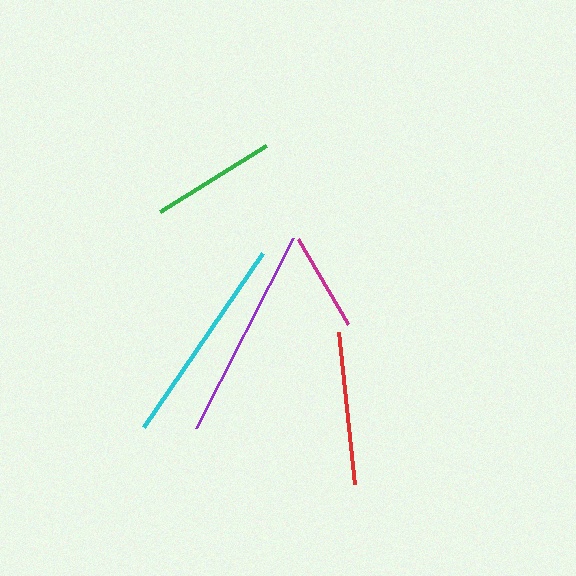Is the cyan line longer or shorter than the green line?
The cyan line is longer than the green line.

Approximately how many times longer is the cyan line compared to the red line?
The cyan line is approximately 1.4 times the length of the red line.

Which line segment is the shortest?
The magenta line is the shortest at approximately 98 pixels.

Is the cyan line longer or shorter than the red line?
The cyan line is longer than the red line.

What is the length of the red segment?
The red segment is approximately 153 pixels long.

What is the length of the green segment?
The green segment is approximately 125 pixels long.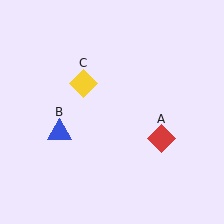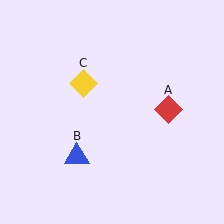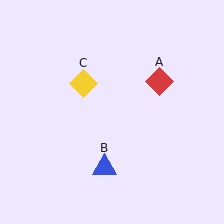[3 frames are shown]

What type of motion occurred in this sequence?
The red diamond (object A), blue triangle (object B) rotated counterclockwise around the center of the scene.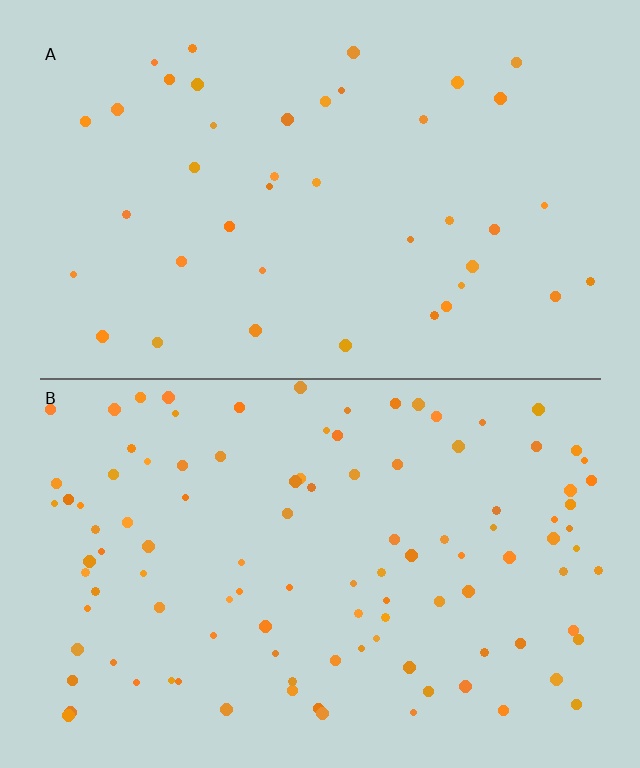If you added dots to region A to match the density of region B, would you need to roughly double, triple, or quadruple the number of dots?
Approximately triple.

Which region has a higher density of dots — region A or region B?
B (the bottom).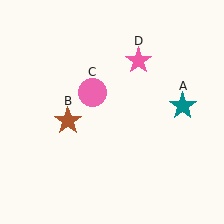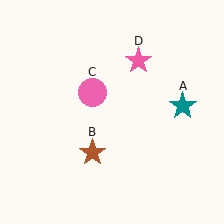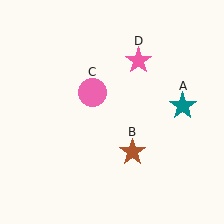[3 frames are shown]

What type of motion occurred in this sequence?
The brown star (object B) rotated counterclockwise around the center of the scene.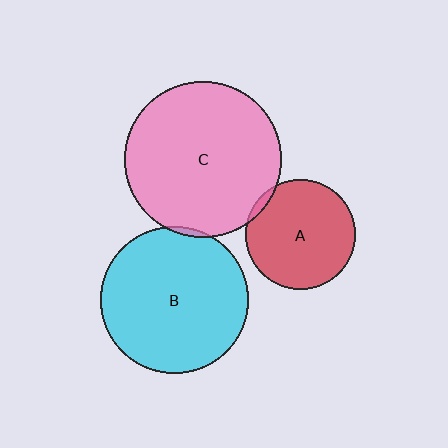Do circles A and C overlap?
Yes.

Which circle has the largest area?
Circle C (pink).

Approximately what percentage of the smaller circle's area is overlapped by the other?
Approximately 5%.